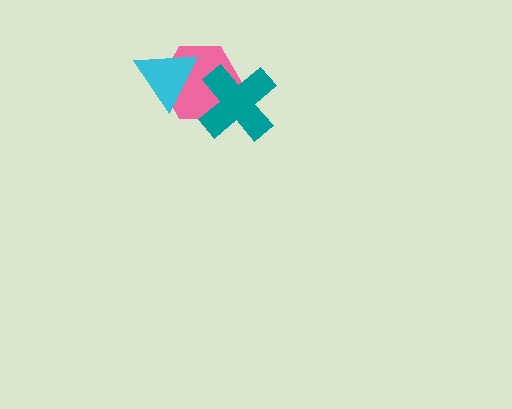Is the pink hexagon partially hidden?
Yes, it is partially covered by another shape.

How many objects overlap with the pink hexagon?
2 objects overlap with the pink hexagon.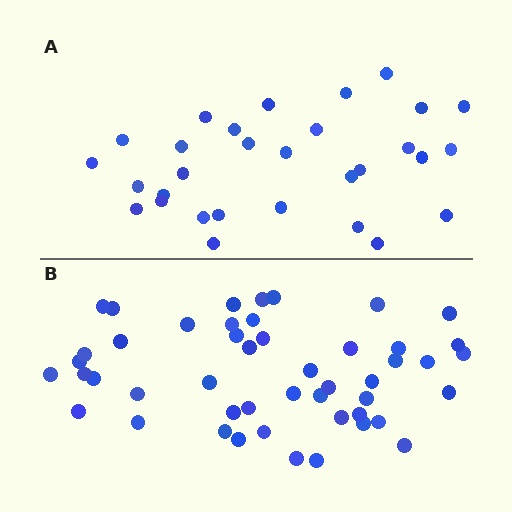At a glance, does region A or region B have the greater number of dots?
Region B (the bottom region) has more dots.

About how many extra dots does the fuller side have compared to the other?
Region B has approximately 20 more dots than region A.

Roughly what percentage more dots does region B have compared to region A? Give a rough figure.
About 60% more.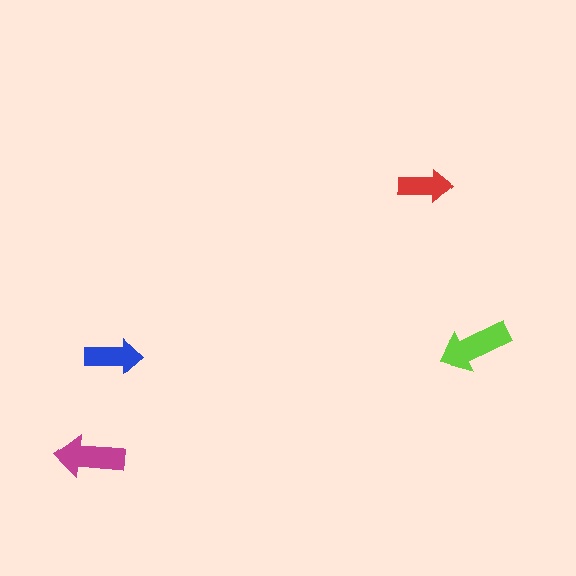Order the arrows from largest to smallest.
the lime one, the magenta one, the blue one, the red one.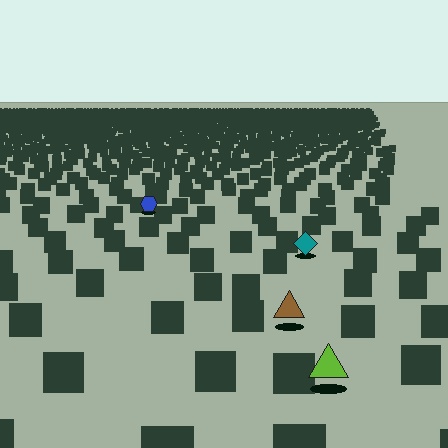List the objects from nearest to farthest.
From nearest to farthest: the lime triangle, the brown triangle, the teal diamond, the blue hexagon.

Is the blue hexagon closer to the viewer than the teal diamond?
No. The teal diamond is closer — you can tell from the texture gradient: the ground texture is coarser near it.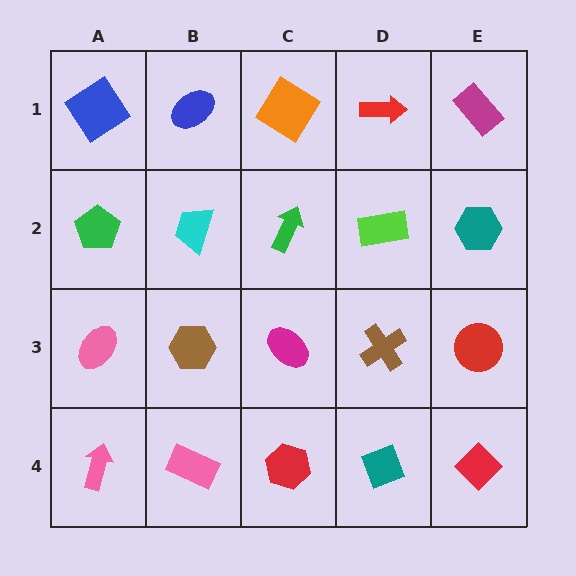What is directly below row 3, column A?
A pink arrow.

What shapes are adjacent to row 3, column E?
A teal hexagon (row 2, column E), a red diamond (row 4, column E), a brown cross (row 3, column D).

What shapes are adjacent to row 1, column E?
A teal hexagon (row 2, column E), a red arrow (row 1, column D).